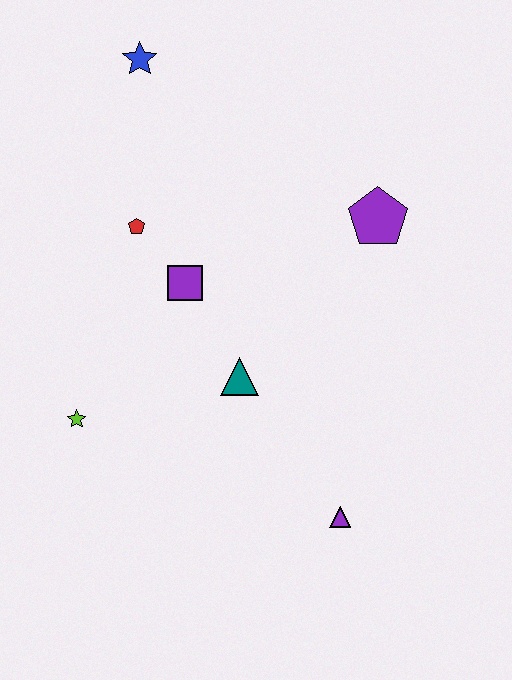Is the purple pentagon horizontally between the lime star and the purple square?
No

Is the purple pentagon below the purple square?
No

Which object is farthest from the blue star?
The purple triangle is farthest from the blue star.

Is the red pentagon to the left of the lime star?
No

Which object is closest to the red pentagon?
The purple square is closest to the red pentagon.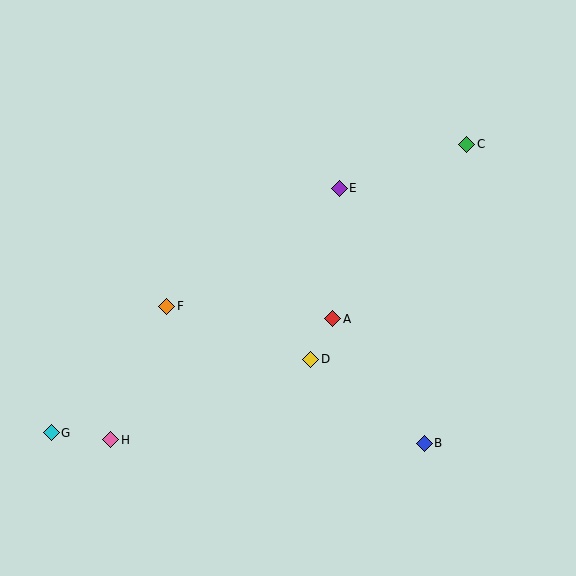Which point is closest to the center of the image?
Point A at (333, 319) is closest to the center.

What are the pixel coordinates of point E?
Point E is at (339, 188).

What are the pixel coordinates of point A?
Point A is at (333, 319).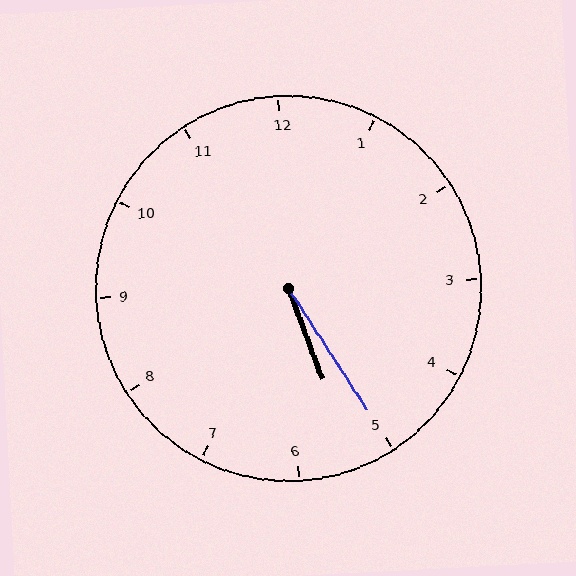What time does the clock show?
5:25.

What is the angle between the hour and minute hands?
Approximately 12 degrees.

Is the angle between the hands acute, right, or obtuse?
It is acute.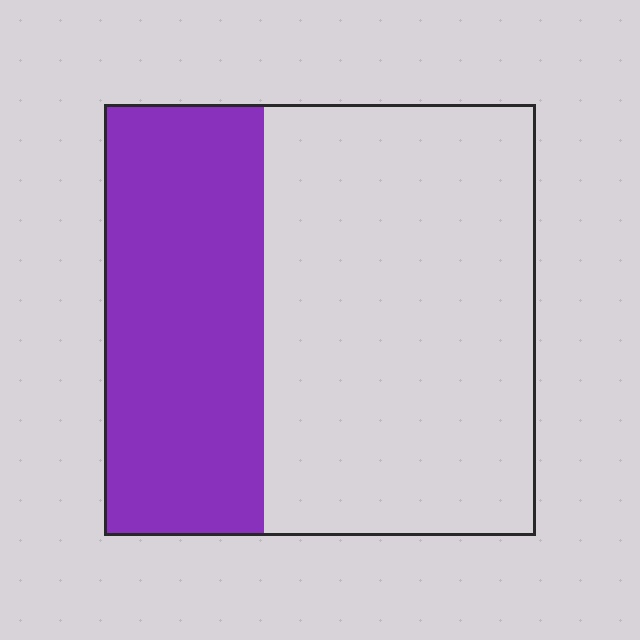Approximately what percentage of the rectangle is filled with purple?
Approximately 35%.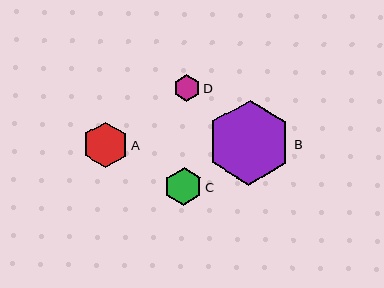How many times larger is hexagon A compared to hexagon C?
Hexagon A is approximately 1.2 times the size of hexagon C.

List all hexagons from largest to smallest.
From largest to smallest: B, A, C, D.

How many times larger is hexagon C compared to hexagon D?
Hexagon C is approximately 1.4 times the size of hexagon D.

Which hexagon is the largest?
Hexagon B is the largest with a size of approximately 84 pixels.